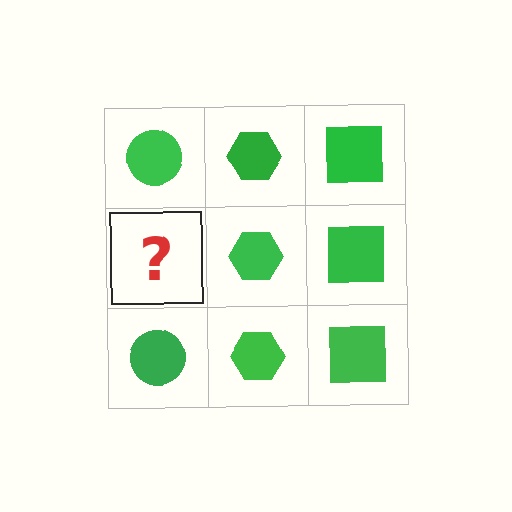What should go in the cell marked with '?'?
The missing cell should contain a green circle.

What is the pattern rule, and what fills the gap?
The rule is that each column has a consistent shape. The gap should be filled with a green circle.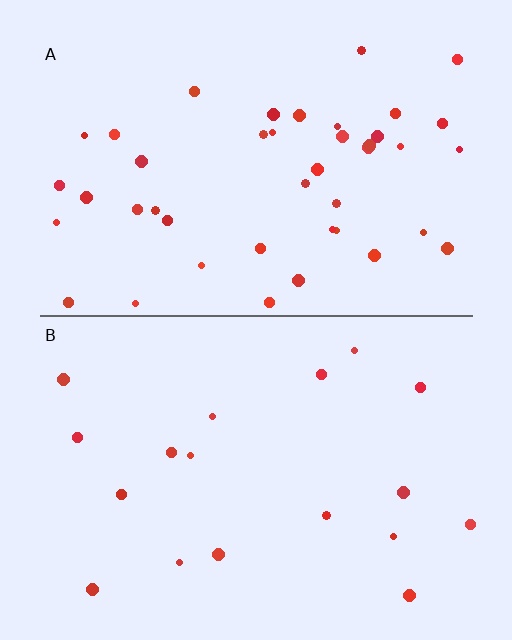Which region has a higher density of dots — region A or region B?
A (the top).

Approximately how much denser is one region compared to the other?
Approximately 2.4× — region A over region B.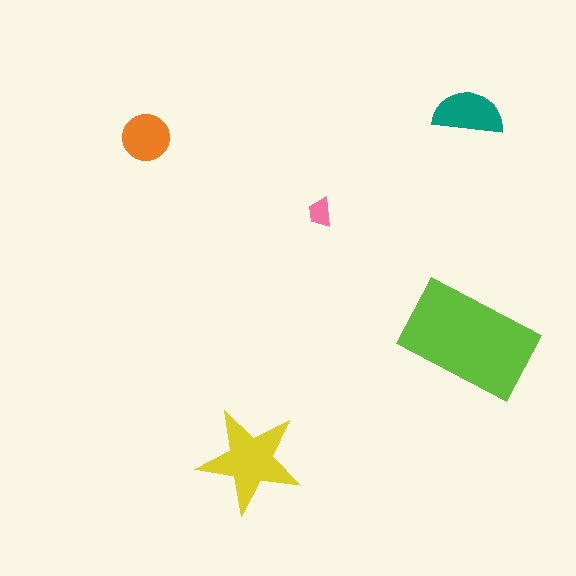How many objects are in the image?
There are 5 objects in the image.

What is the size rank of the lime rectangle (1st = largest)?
1st.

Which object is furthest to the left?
The orange circle is leftmost.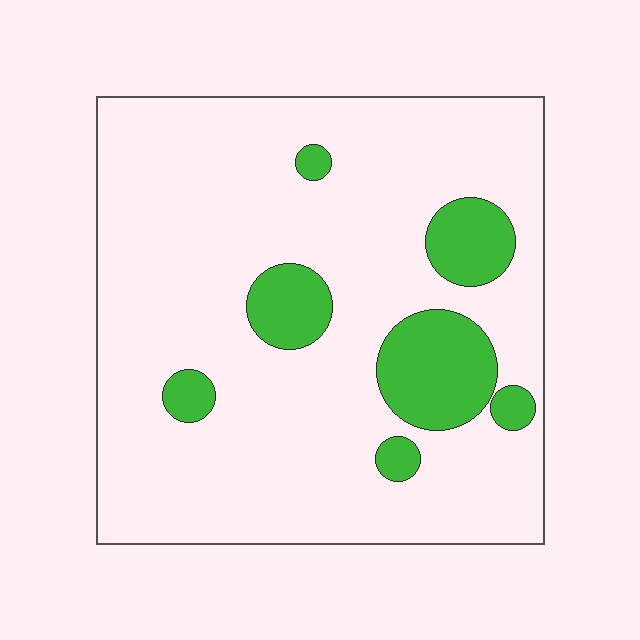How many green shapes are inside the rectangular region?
7.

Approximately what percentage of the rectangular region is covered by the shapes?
Approximately 15%.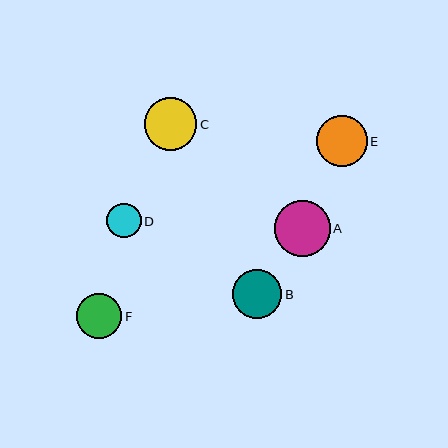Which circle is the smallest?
Circle D is the smallest with a size of approximately 35 pixels.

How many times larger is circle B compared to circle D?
Circle B is approximately 1.4 times the size of circle D.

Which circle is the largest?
Circle A is the largest with a size of approximately 56 pixels.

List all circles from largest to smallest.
From largest to smallest: A, C, E, B, F, D.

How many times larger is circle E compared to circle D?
Circle E is approximately 1.5 times the size of circle D.